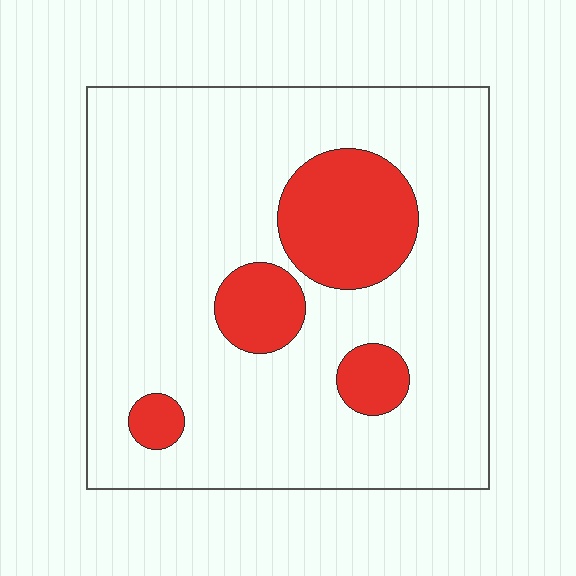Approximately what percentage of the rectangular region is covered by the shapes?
Approximately 20%.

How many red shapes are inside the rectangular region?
4.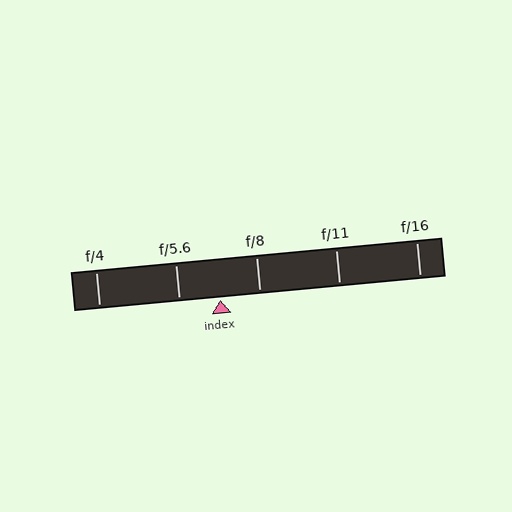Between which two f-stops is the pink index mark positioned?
The index mark is between f/5.6 and f/8.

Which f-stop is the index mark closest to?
The index mark is closest to f/8.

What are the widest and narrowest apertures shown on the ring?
The widest aperture shown is f/4 and the narrowest is f/16.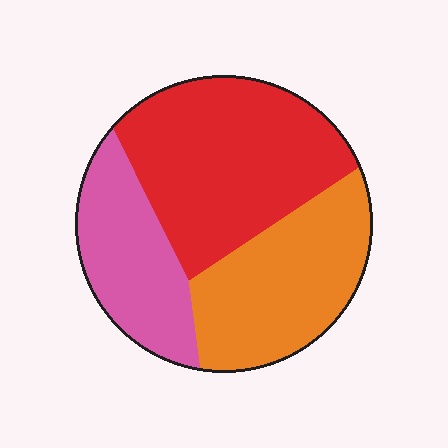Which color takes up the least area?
Pink, at roughly 25%.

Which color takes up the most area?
Red, at roughly 45%.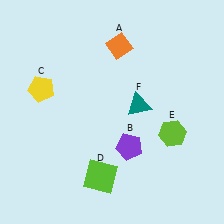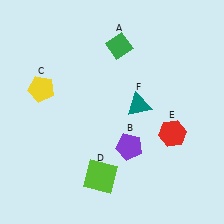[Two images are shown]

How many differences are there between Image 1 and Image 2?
There are 2 differences between the two images.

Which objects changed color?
A changed from orange to green. E changed from lime to red.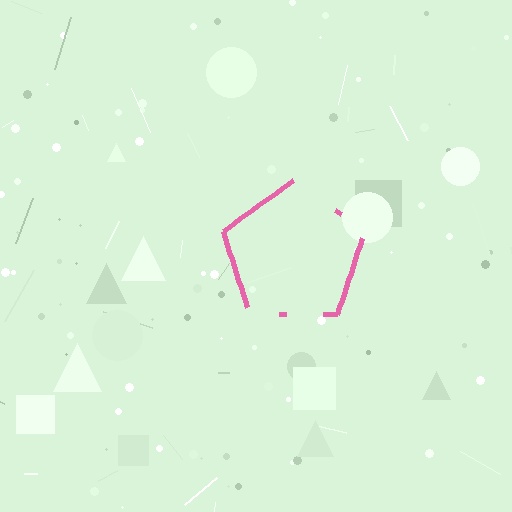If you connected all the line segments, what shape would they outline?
They would outline a pentagon.